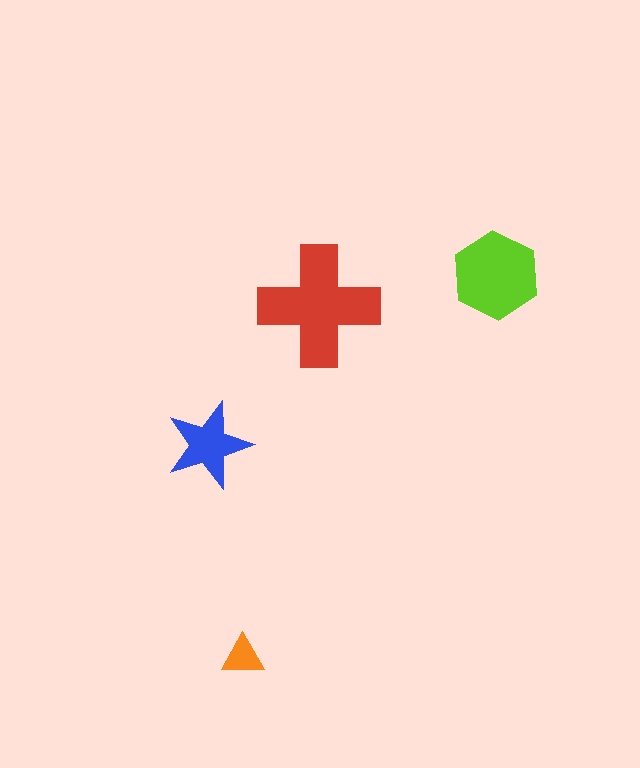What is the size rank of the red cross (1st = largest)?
1st.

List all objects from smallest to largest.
The orange triangle, the blue star, the lime hexagon, the red cross.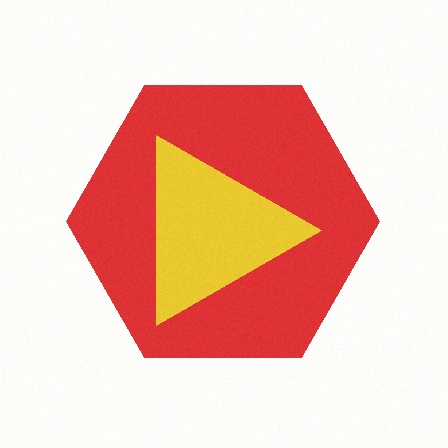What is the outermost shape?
The red hexagon.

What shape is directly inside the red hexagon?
The yellow triangle.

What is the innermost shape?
The yellow triangle.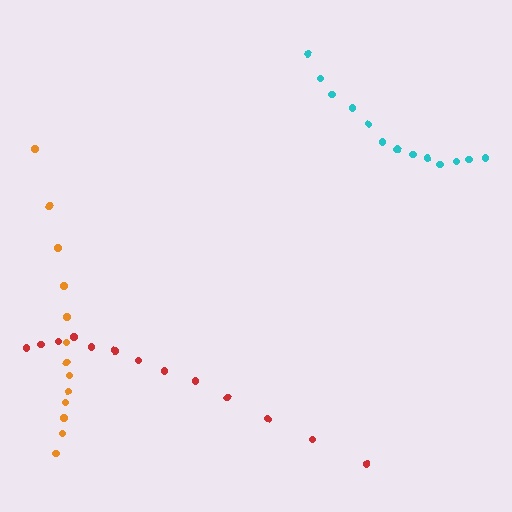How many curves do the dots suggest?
There are 3 distinct paths.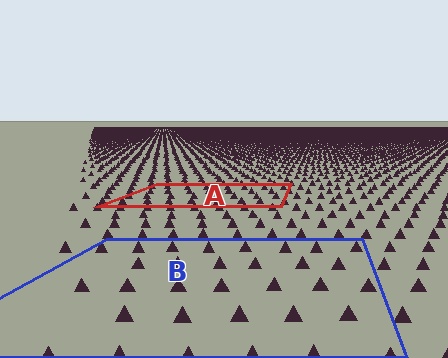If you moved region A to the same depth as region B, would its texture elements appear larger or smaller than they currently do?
They would appear larger. At a closer depth, the same texture elements are projected at a bigger on-screen size.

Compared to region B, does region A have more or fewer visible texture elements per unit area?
Region A has more texture elements per unit area — they are packed more densely because it is farther away.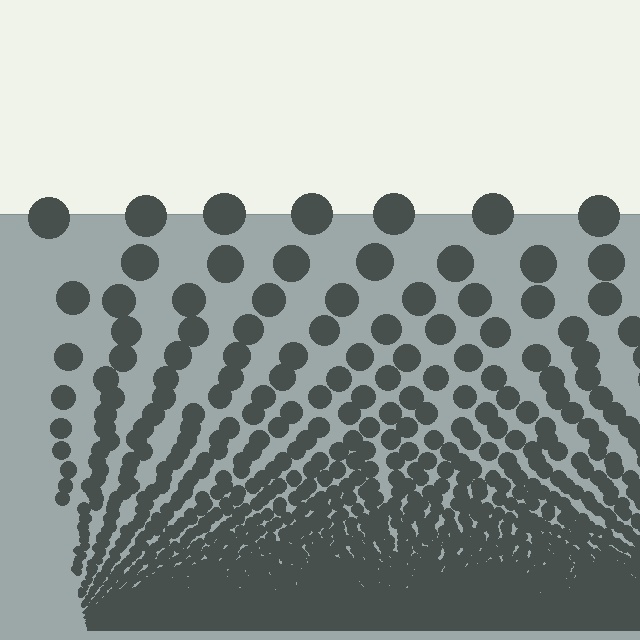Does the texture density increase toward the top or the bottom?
Density increases toward the bottom.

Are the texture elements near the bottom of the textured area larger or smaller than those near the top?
Smaller. The gradient is inverted — elements near the bottom are smaller and denser.